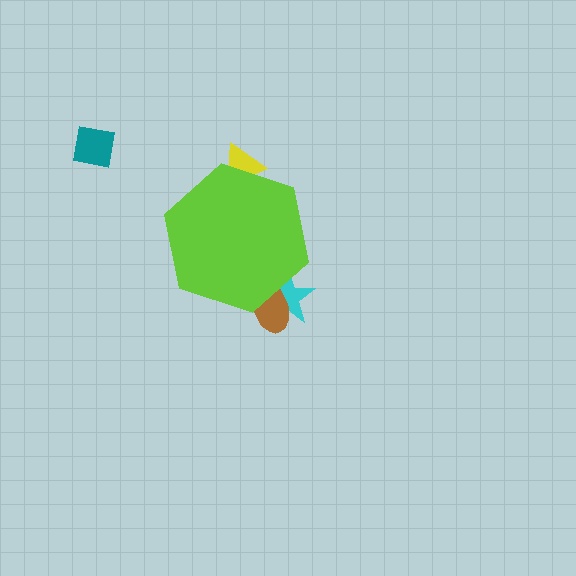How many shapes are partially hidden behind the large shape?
3 shapes are partially hidden.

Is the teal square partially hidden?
No, the teal square is fully visible.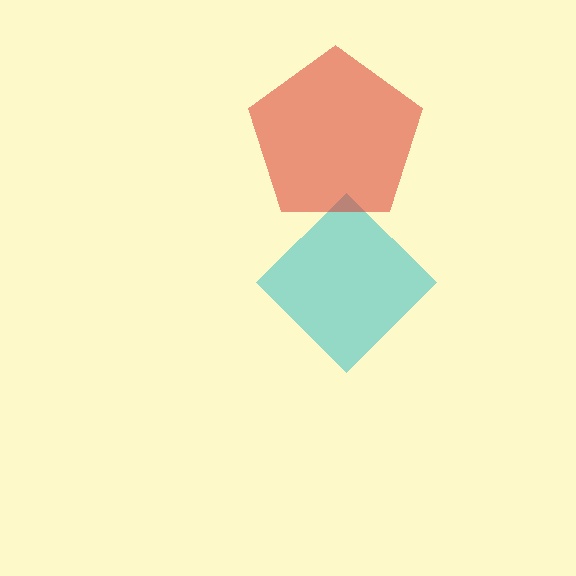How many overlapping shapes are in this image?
There are 2 overlapping shapes in the image.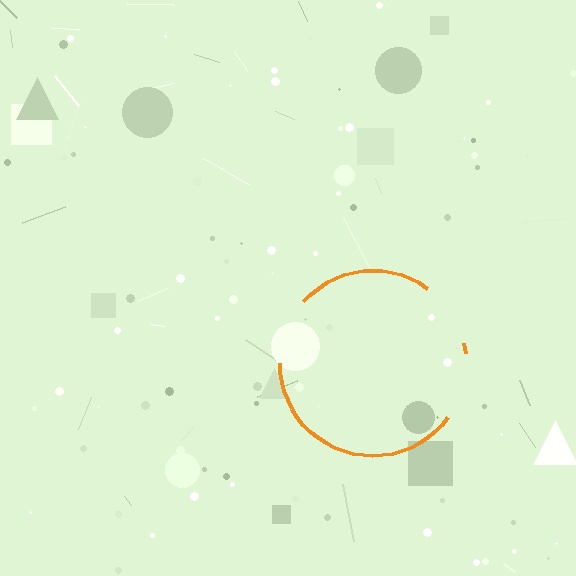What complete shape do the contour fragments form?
The contour fragments form a circle.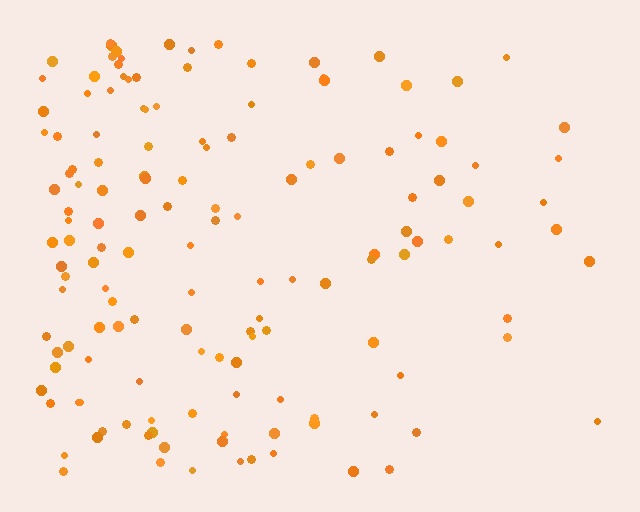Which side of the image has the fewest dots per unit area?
The right.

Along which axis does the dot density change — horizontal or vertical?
Horizontal.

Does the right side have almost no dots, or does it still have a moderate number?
Still a moderate number, just noticeably fewer than the left.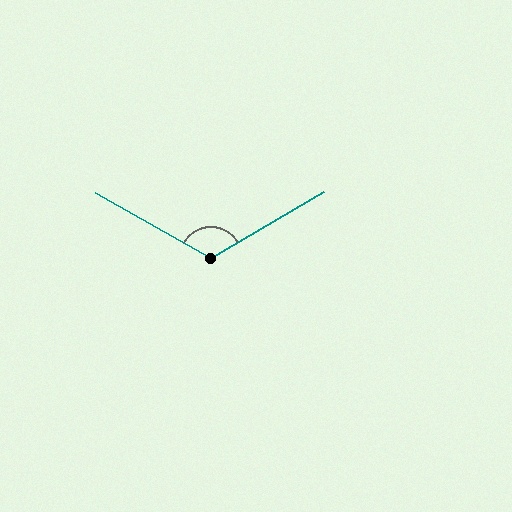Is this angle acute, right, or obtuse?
It is obtuse.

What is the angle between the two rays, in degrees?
Approximately 120 degrees.